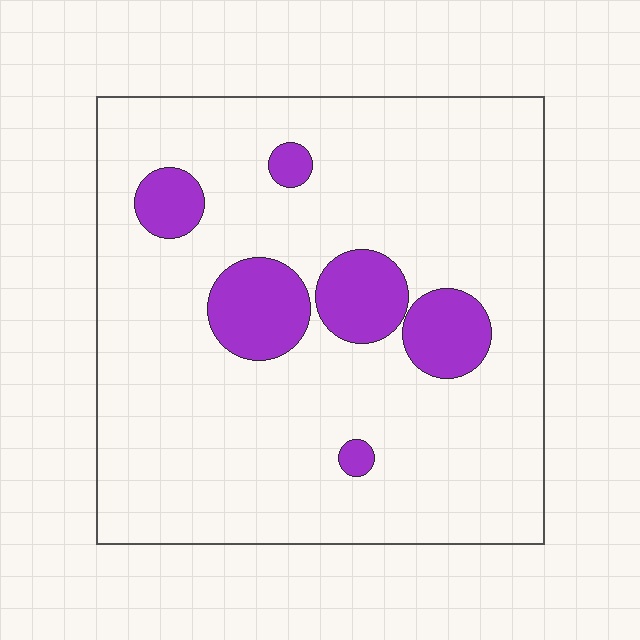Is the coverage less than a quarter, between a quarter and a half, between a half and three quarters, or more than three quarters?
Less than a quarter.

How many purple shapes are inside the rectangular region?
6.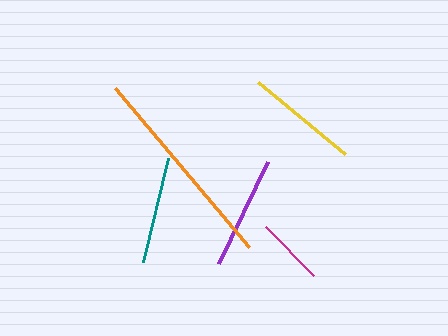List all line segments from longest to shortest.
From longest to shortest: orange, purple, yellow, teal, magenta.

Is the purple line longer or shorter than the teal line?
The purple line is longer than the teal line.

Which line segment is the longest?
The orange line is the longest at approximately 208 pixels.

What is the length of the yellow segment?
The yellow segment is approximately 112 pixels long.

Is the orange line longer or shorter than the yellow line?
The orange line is longer than the yellow line.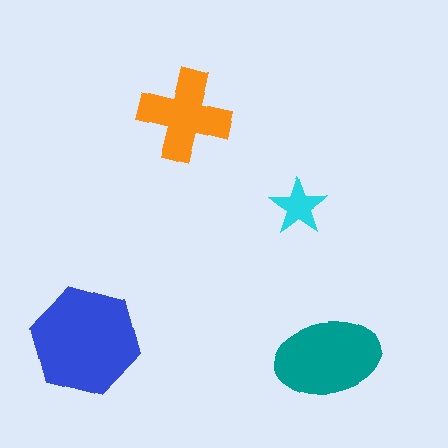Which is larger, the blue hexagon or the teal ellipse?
The blue hexagon.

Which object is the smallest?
The cyan star.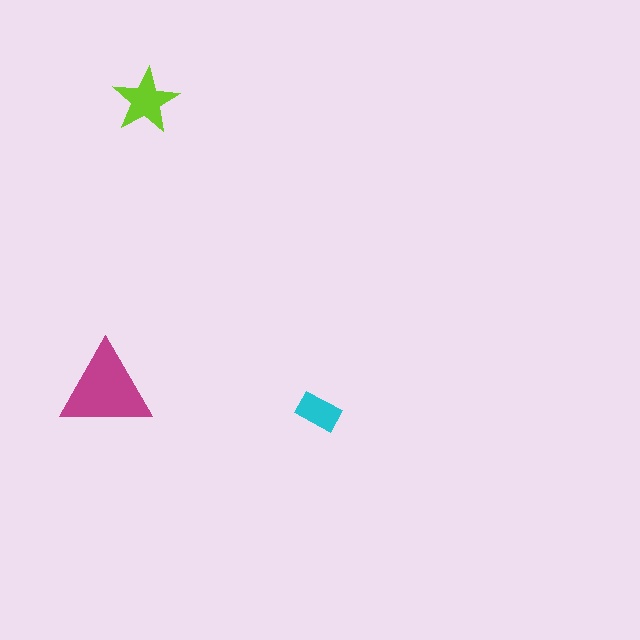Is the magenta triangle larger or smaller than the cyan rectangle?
Larger.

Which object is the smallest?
The cyan rectangle.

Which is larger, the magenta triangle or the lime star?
The magenta triangle.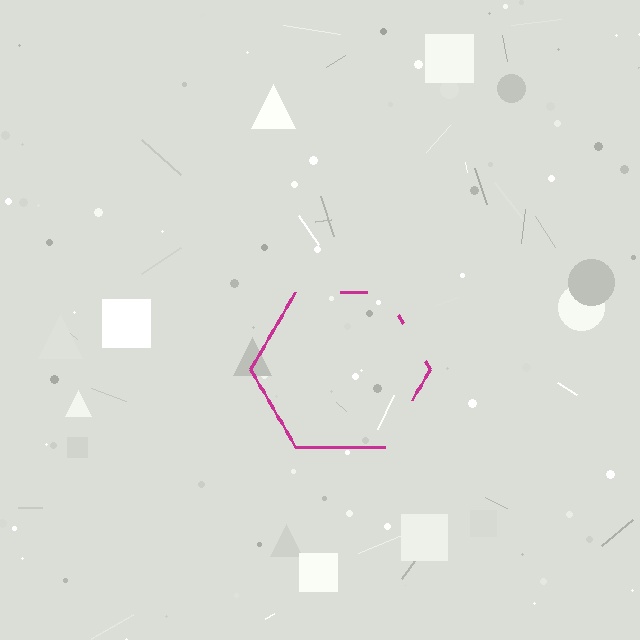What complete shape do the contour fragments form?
The contour fragments form a hexagon.